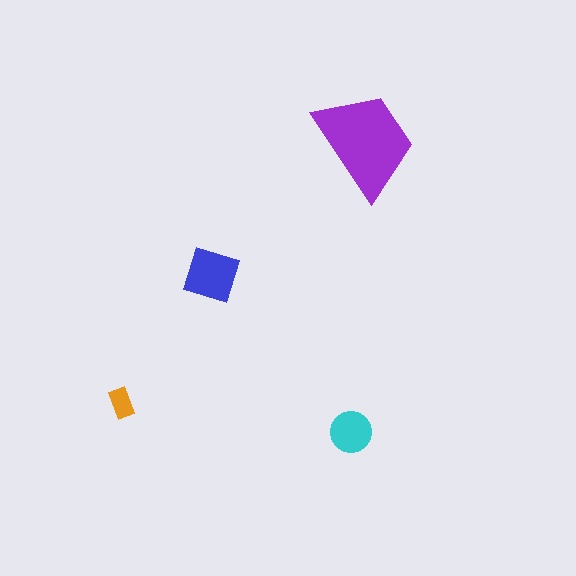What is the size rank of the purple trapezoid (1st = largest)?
1st.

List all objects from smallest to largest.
The orange rectangle, the cyan circle, the blue diamond, the purple trapezoid.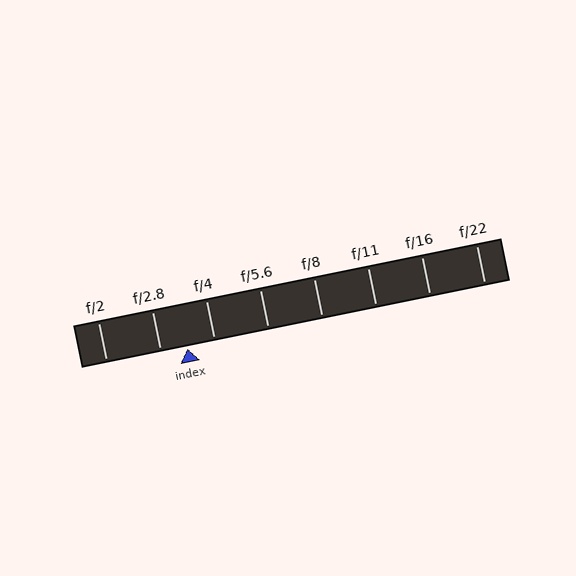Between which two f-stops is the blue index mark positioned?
The index mark is between f/2.8 and f/4.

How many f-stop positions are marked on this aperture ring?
There are 8 f-stop positions marked.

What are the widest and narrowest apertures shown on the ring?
The widest aperture shown is f/2 and the narrowest is f/22.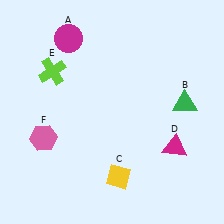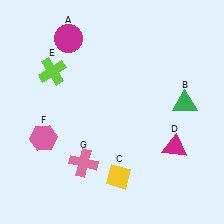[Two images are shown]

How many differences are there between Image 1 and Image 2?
There is 1 difference between the two images.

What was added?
A pink cross (G) was added in Image 2.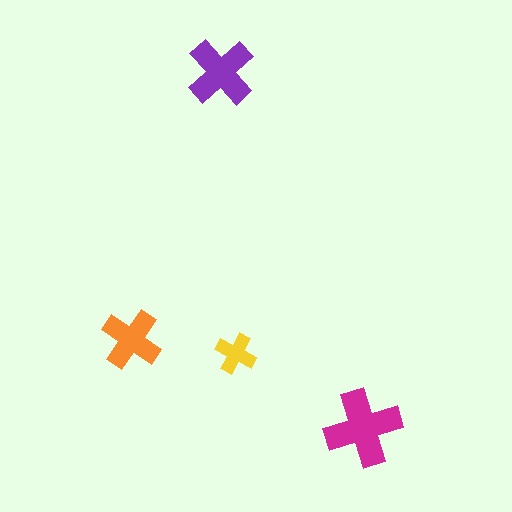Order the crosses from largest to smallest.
the magenta one, the purple one, the orange one, the yellow one.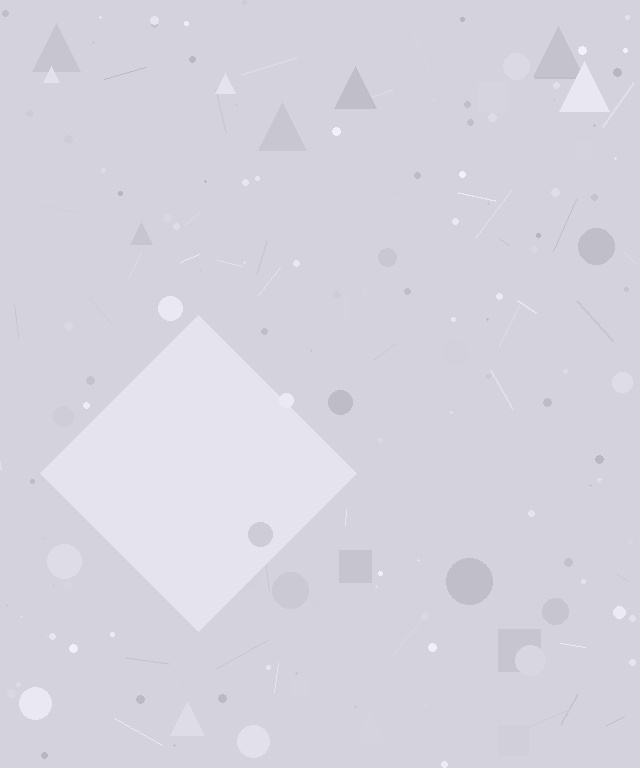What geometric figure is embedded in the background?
A diamond is embedded in the background.